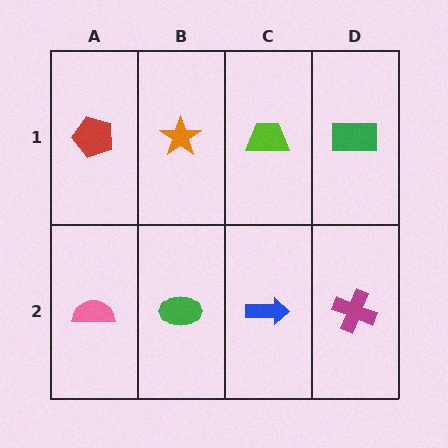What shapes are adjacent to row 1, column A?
A pink semicircle (row 2, column A), an orange star (row 1, column B).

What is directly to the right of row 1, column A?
An orange star.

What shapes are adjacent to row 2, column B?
An orange star (row 1, column B), a pink semicircle (row 2, column A), a blue arrow (row 2, column C).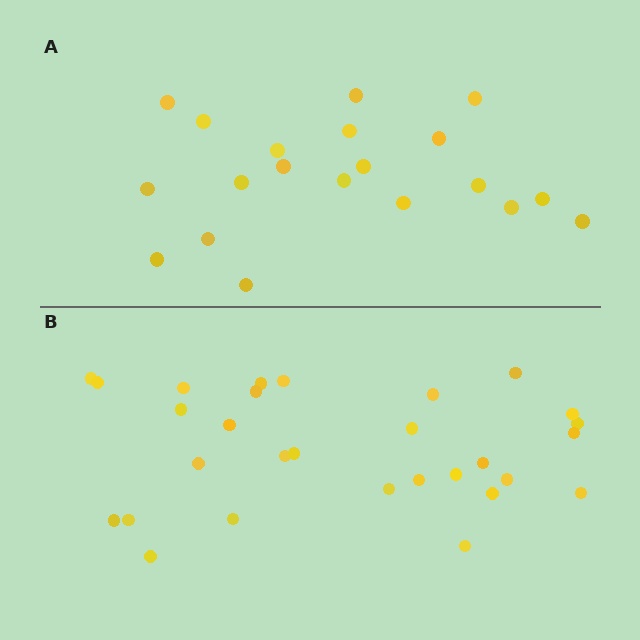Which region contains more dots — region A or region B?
Region B (the bottom region) has more dots.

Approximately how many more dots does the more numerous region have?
Region B has roughly 8 or so more dots than region A.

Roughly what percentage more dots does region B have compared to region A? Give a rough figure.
About 45% more.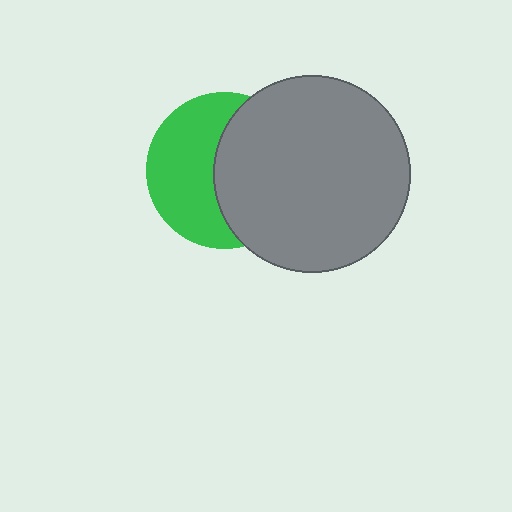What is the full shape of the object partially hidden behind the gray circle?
The partially hidden object is a green circle.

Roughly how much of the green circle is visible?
About half of it is visible (roughly 50%).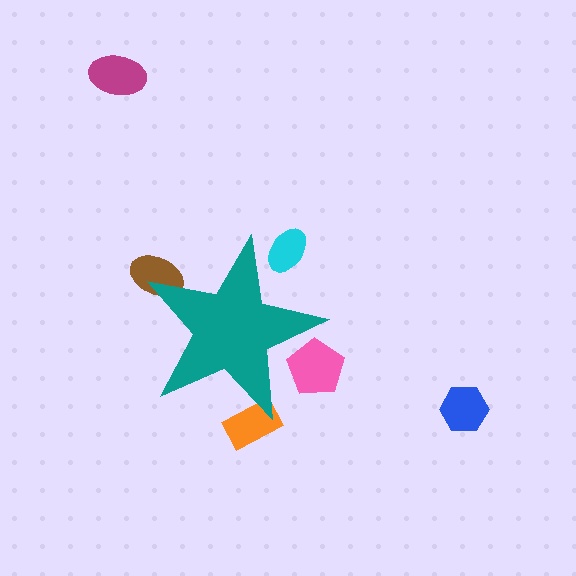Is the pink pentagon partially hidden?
Yes, the pink pentagon is partially hidden behind the teal star.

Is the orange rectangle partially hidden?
Yes, the orange rectangle is partially hidden behind the teal star.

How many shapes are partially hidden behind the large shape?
4 shapes are partially hidden.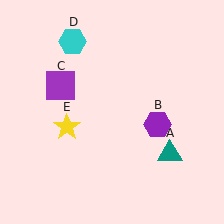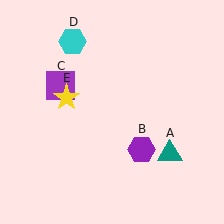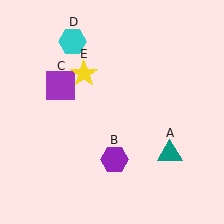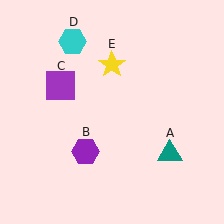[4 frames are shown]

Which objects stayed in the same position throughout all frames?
Teal triangle (object A) and purple square (object C) and cyan hexagon (object D) remained stationary.